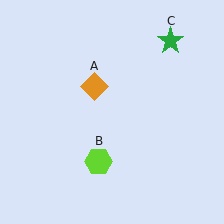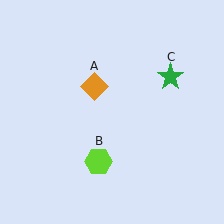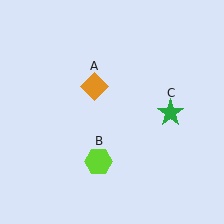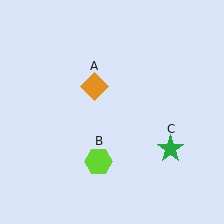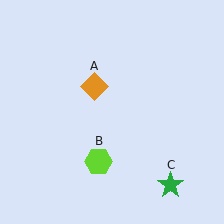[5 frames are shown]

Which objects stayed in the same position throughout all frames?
Orange diamond (object A) and lime hexagon (object B) remained stationary.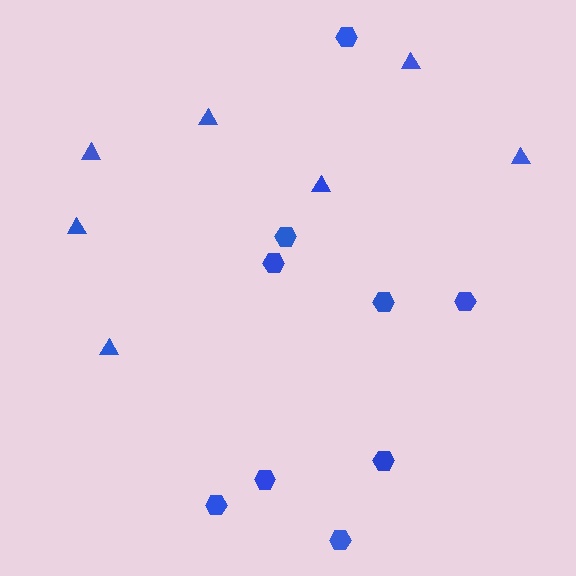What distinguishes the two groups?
There are 2 groups: one group of hexagons (9) and one group of triangles (7).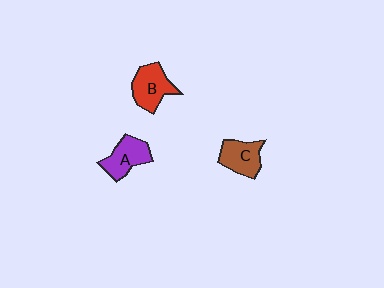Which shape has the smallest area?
Shape C (brown).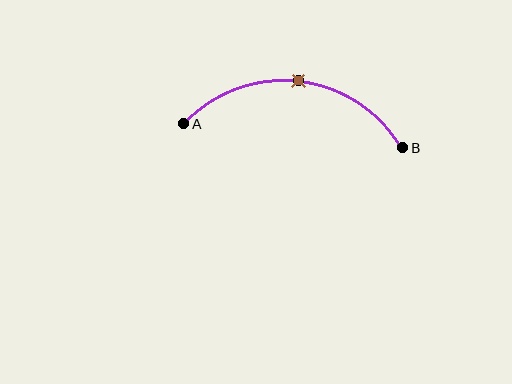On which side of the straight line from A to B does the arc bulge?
The arc bulges above the straight line connecting A and B.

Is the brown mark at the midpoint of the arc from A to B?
Yes. The brown mark lies on the arc at equal arc-length from both A and B — it is the arc midpoint.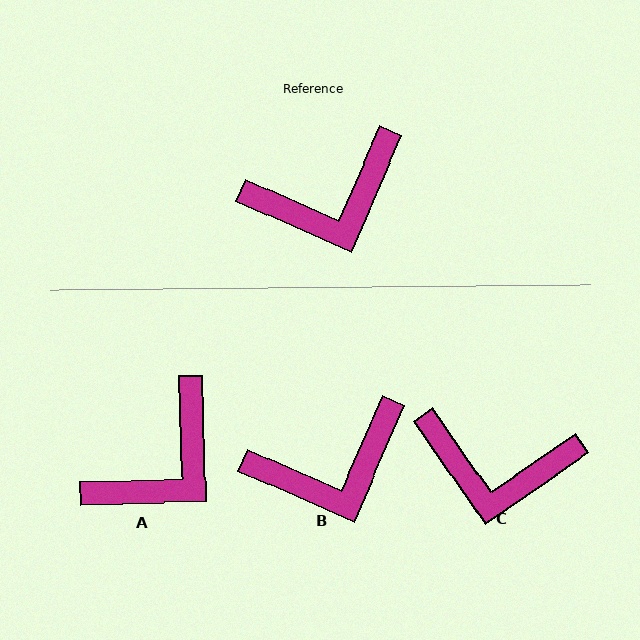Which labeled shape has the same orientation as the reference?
B.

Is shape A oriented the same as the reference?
No, it is off by about 25 degrees.